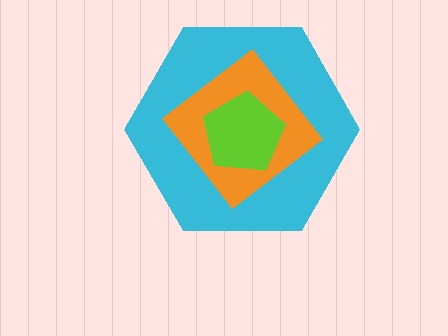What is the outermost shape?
The cyan hexagon.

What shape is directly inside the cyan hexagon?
The orange diamond.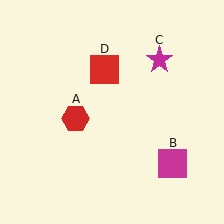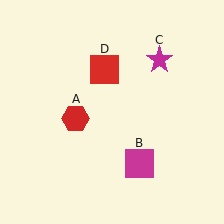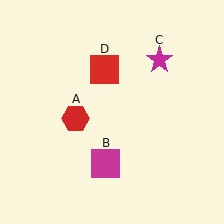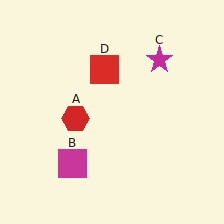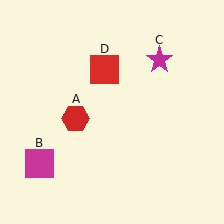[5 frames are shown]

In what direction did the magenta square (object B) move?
The magenta square (object B) moved left.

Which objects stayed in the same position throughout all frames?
Red hexagon (object A) and magenta star (object C) and red square (object D) remained stationary.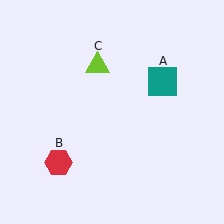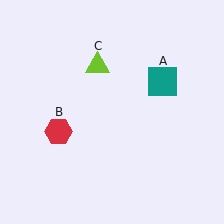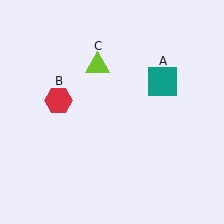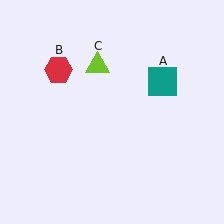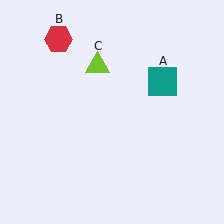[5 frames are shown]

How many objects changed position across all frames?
1 object changed position: red hexagon (object B).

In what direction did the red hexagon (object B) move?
The red hexagon (object B) moved up.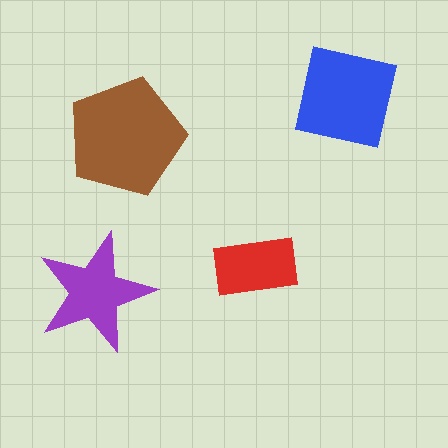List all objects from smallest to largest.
The red rectangle, the purple star, the blue square, the brown pentagon.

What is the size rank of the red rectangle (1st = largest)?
4th.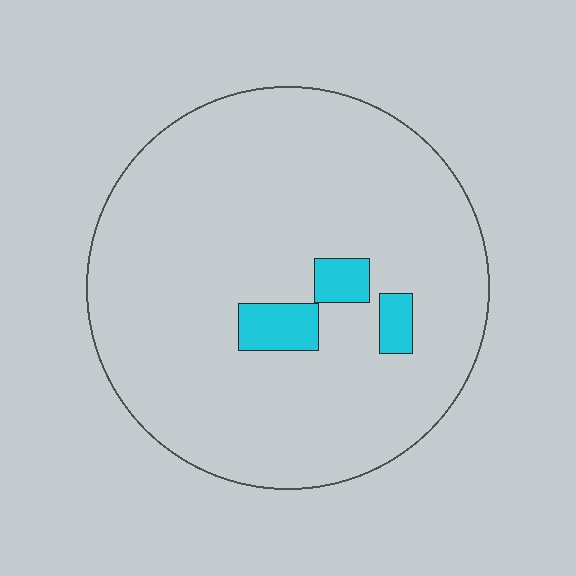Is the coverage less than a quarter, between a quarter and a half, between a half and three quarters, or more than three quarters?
Less than a quarter.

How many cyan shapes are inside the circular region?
3.